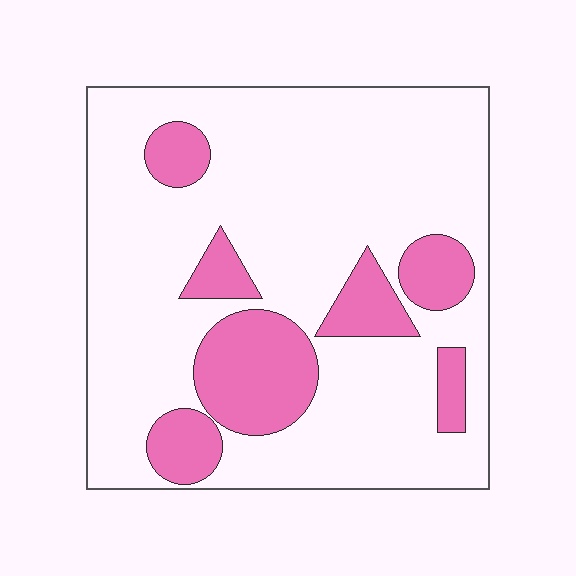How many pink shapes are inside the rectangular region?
7.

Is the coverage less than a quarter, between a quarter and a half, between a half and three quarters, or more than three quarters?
Less than a quarter.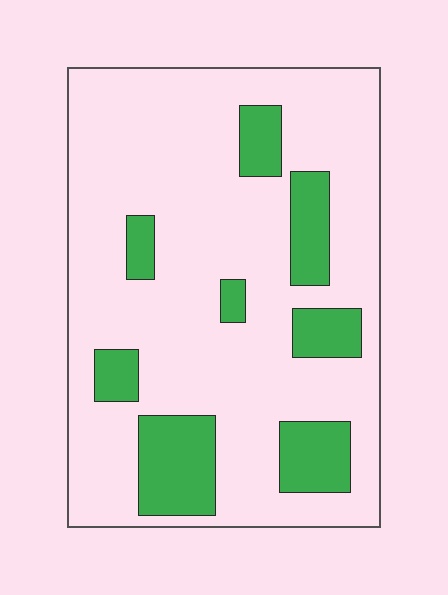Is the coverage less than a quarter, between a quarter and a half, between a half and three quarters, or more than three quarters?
Less than a quarter.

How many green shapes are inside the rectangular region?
8.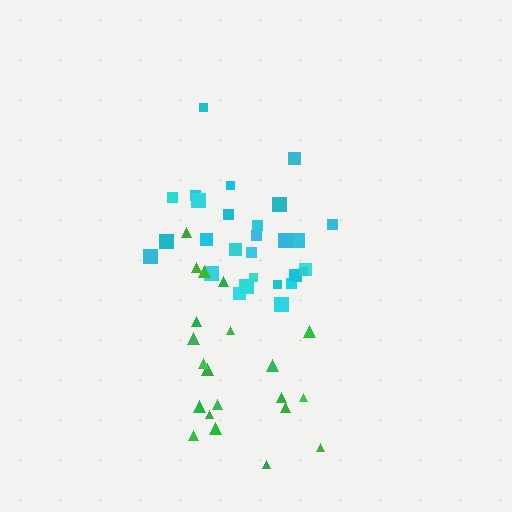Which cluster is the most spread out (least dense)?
Green.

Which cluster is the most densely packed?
Cyan.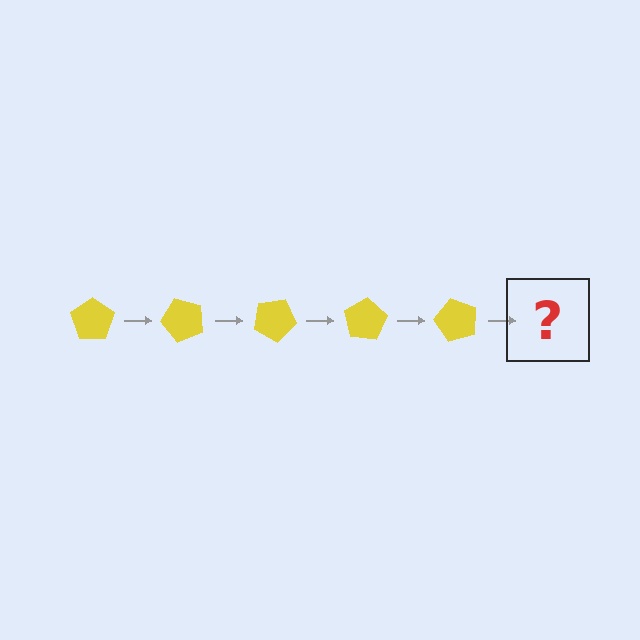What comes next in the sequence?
The next element should be a yellow pentagon rotated 250 degrees.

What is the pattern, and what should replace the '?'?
The pattern is that the pentagon rotates 50 degrees each step. The '?' should be a yellow pentagon rotated 250 degrees.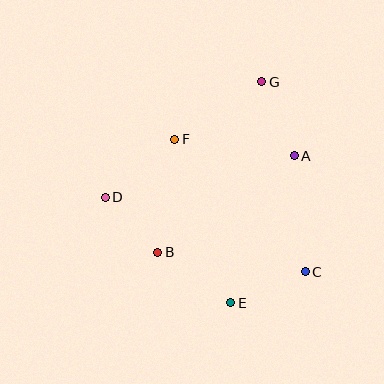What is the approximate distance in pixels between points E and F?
The distance between E and F is approximately 173 pixels.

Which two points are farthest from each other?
Points E and G are farthest from each other.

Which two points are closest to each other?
Points B and D are closest to each other.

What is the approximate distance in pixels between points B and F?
The distance between B and F is approximately 115 pixels.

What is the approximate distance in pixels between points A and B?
The distance between A and B is approximately 167 pixels.